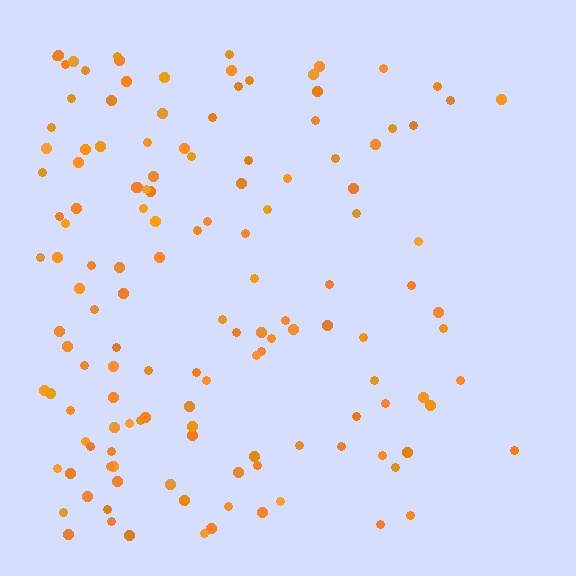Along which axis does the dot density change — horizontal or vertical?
Horizontal.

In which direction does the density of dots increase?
From right to left, with the left side densest.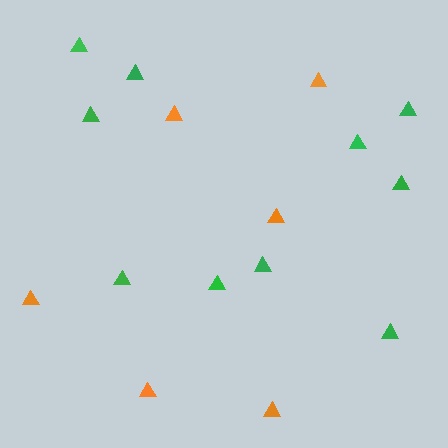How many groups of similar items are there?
There are 2 groups: one group of green triangles (10) and one group of orange triangles (6).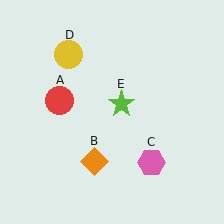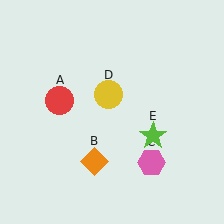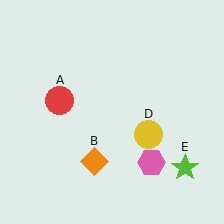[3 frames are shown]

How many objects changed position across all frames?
2 objects changed position: yellow circle (object D), lime star (object E).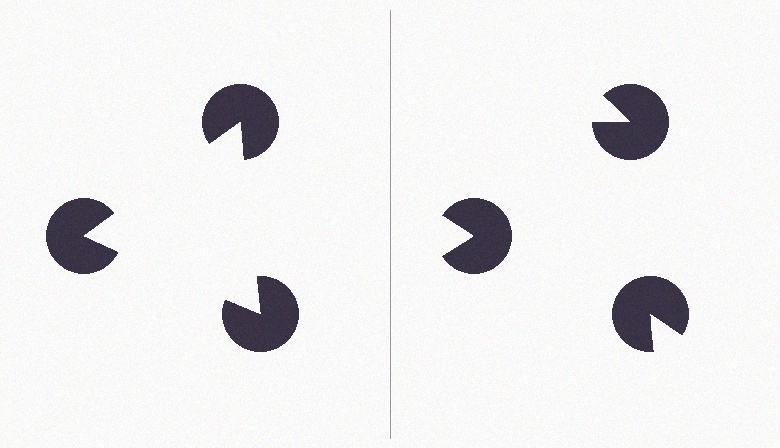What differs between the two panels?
The pac-man discs are positioned identically on both sides; only the wedge orientations differ. On the left they align to a triangle; on the right they are misaligned.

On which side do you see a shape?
An illusory triangle appears on the left side. On the right side the wedge cuts are rotated, so no coherent shape forms.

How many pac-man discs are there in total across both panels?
6 — 3 on each side.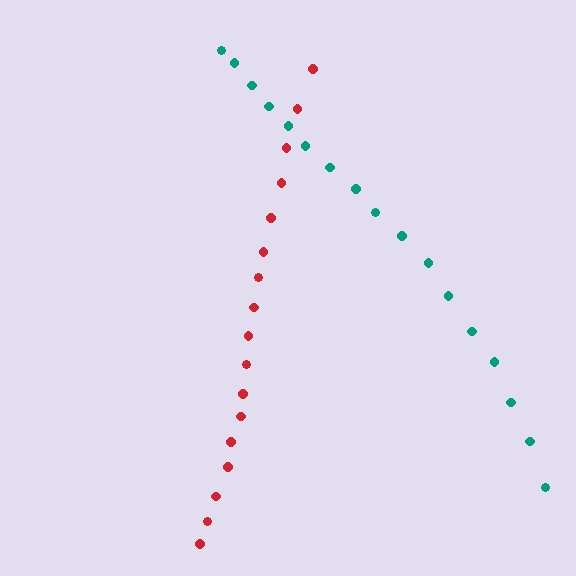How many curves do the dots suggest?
There are 2 distinct paths.